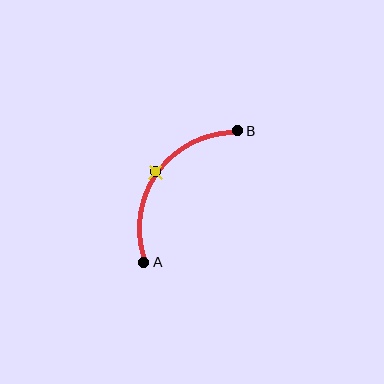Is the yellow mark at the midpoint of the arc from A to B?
Yes. The yellow mark lies on the arc at equal arc-length from both A and B — it is the arc midpoint.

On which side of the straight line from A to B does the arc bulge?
The arc bulges above and to the left of the straight line connecting A and B.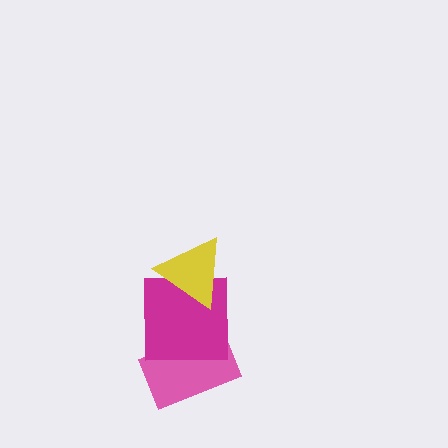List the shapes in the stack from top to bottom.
From top to bottom: the yellow triangle, the magenta square, the pink rectangle.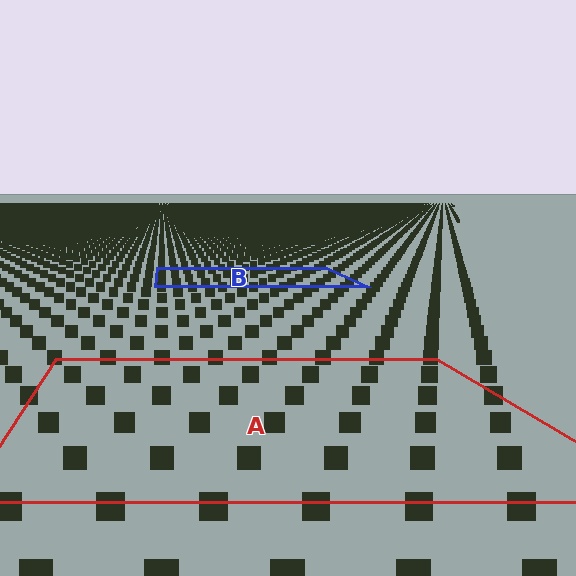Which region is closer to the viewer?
Region A is closer. The texture elements there are larger and more spread out.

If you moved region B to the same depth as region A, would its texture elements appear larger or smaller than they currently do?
They would appear larger. At a closer depth, the same texture elements are projected at a bigger on-screen size.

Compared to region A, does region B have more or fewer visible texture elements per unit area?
Region B has more texture elements per unit area — they are packed more densely because it is farther away.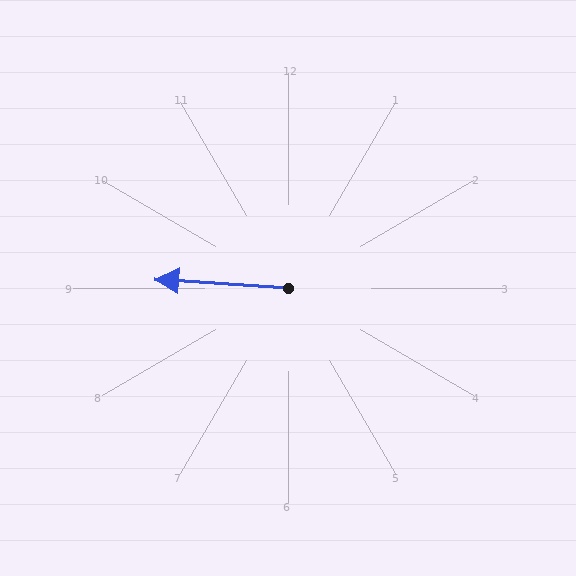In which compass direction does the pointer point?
West.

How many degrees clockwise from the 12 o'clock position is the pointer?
Approximately 274 degrees.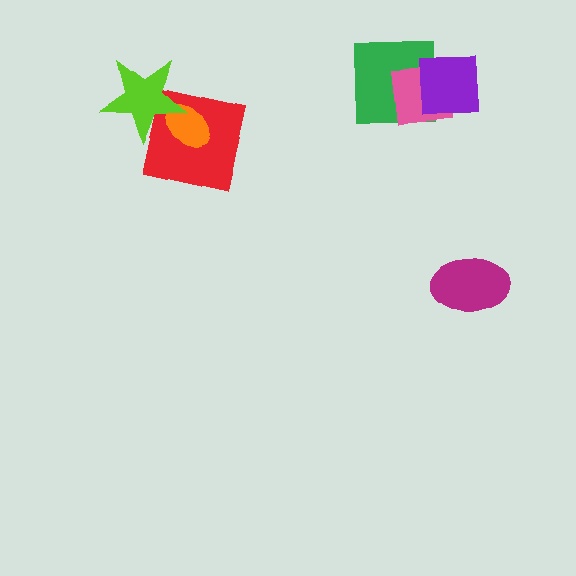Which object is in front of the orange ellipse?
The lime star is in front of the orange ellipse.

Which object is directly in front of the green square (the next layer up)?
The pink square is directly in front of the green square.